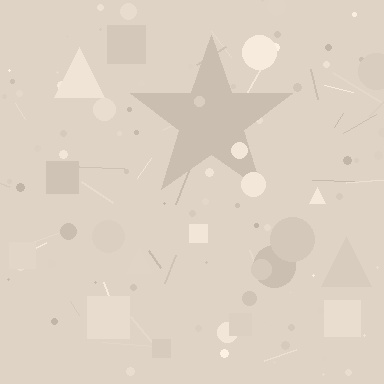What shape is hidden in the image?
A star is hidden in the image.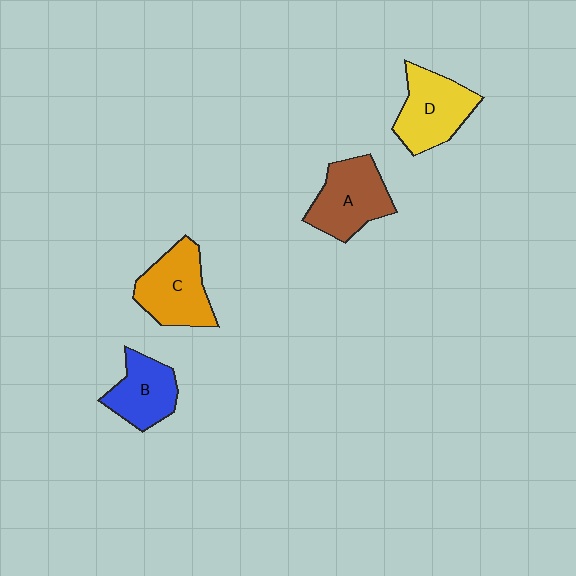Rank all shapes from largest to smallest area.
From largest to smallest: A (brown), D (yellow), C (orange), B (blue).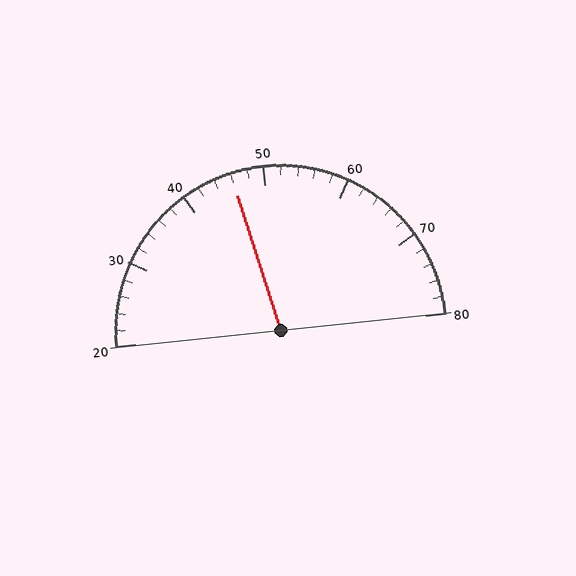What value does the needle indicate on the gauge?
The needle indicates approximately 46.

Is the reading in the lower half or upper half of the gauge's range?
The reading is in the lower half of the range (20 to 80).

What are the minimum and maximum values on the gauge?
The gauge ranges from 20 to 80.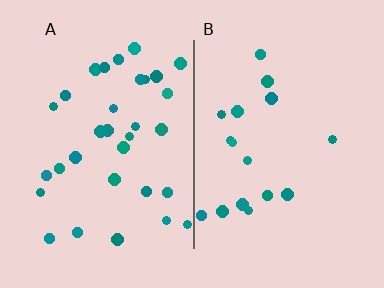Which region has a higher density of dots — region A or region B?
A (the left).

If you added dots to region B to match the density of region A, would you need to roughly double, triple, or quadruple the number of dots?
Approximately double.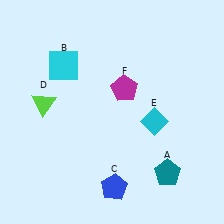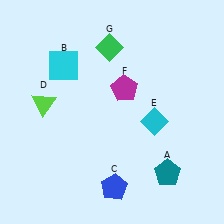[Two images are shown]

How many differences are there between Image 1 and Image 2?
There is 1 difference between the two images.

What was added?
A green diamond (G) was added in Image 2.